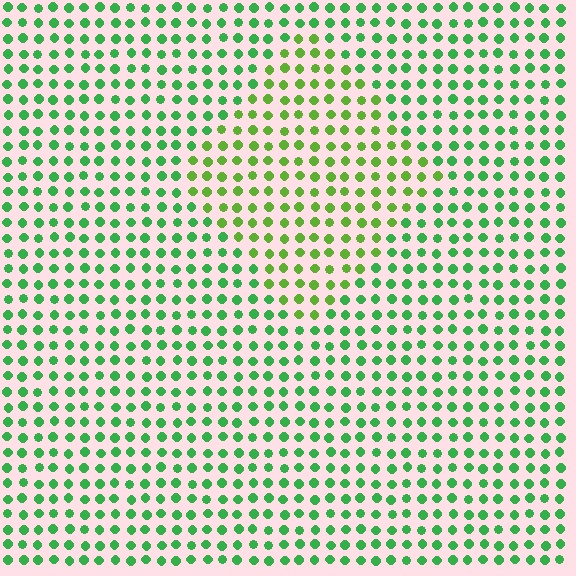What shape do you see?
I see a diamond.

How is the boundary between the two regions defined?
The boundary is defined purely by a slight shift in hue (about 31 degrees). Spacing, size, and orientation are identical on both sides.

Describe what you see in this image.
The image is filled with small green elements in a uniform arrangement. A diamond-shaped region is visible where the elements are tinted to a slightly different hue, forming a subtle color boundary.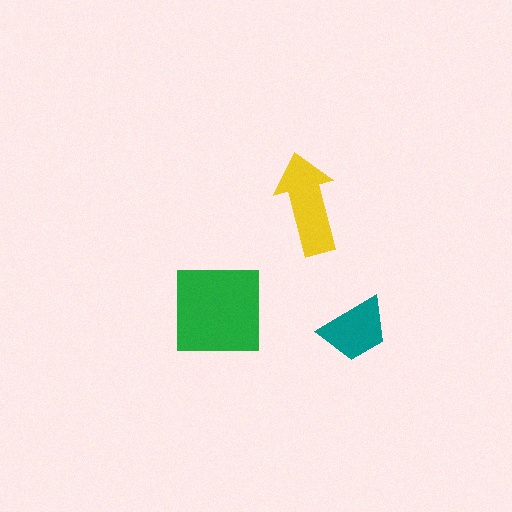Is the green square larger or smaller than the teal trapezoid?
Larger.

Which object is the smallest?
The teal trapezoid.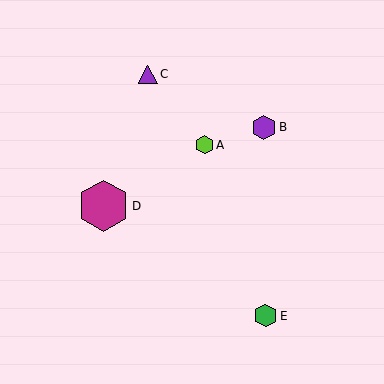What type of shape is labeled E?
Shape E is a green hexagon.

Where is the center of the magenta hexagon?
The center of the magenta hexagon is at (103, 206).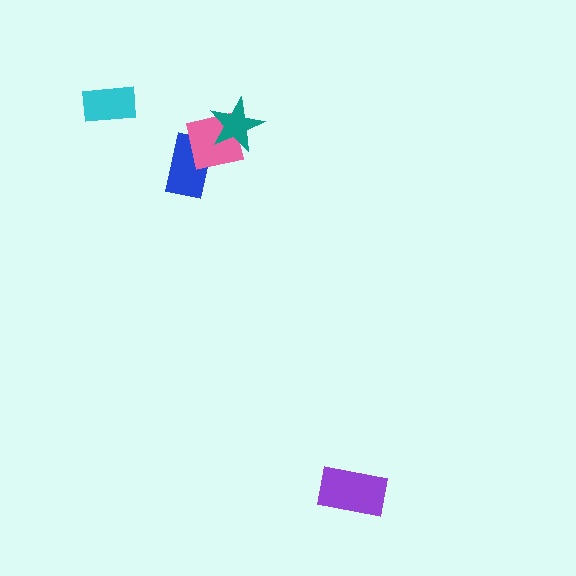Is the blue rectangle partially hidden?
Yes, it is partially covered by another shape.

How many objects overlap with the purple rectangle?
0 objects overlap with the purple rectangle.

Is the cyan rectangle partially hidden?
No, no other shape covers it.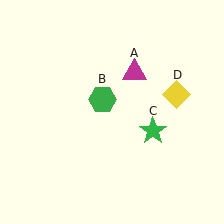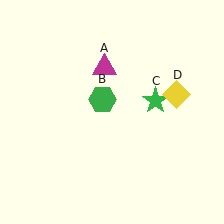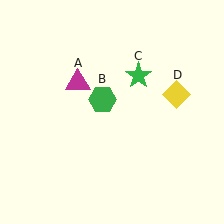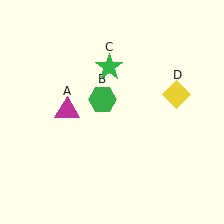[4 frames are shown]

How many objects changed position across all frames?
2 objects changed position: magenta triangle (object A), green star (object C).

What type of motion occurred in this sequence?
The magenta triangle (object A), green star (object C) rotated counterclockwise around the center of the scene.